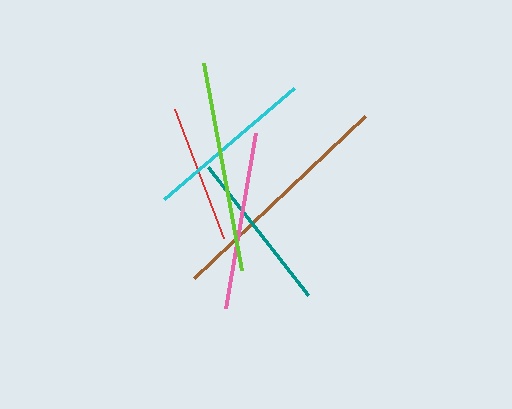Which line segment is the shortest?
The red line is the shortest at approximately 139 pixels.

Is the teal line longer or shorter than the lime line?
The lime line is longer than the teal line.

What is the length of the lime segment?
The lime segment is approximately 211 pixels long.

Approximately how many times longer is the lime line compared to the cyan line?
The lime line is approximately 1.2 times the length of the cyan line.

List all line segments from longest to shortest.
From longest to shortest: brown, lime, pink, cyan, teal, red.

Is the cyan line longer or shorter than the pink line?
The pink line is longer than the cyan line.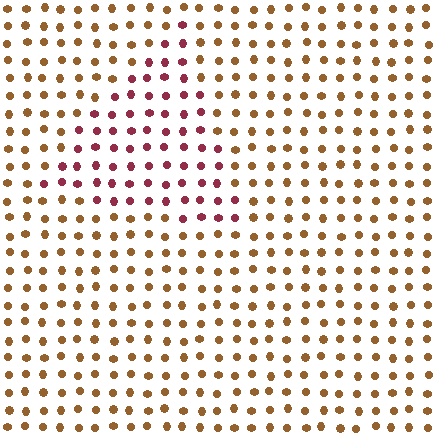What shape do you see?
I see a triangle.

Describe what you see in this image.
The image is filled with small brown elements in a uniform arrangement. A triangle-shaped region is visible where the elements are tinted to a slightly different hue, forming a subtle color boundary.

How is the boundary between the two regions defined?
The boundary is defined purely by a slight shift in hue (about 47 degrees). Spacing, size, and orientation are identical on both sides.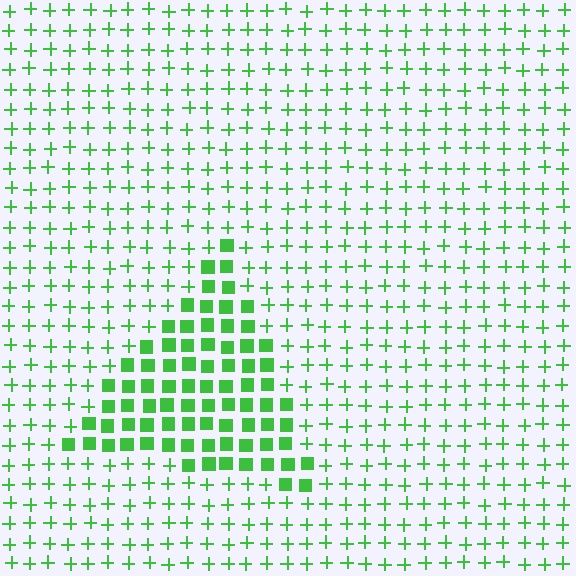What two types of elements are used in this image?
The image uses squares inside the triangle region and plus signs outside it.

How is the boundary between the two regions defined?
The boundary is defined by a change in element shape: squares inside vs. plus signs outside. All elements share the same color and spacing.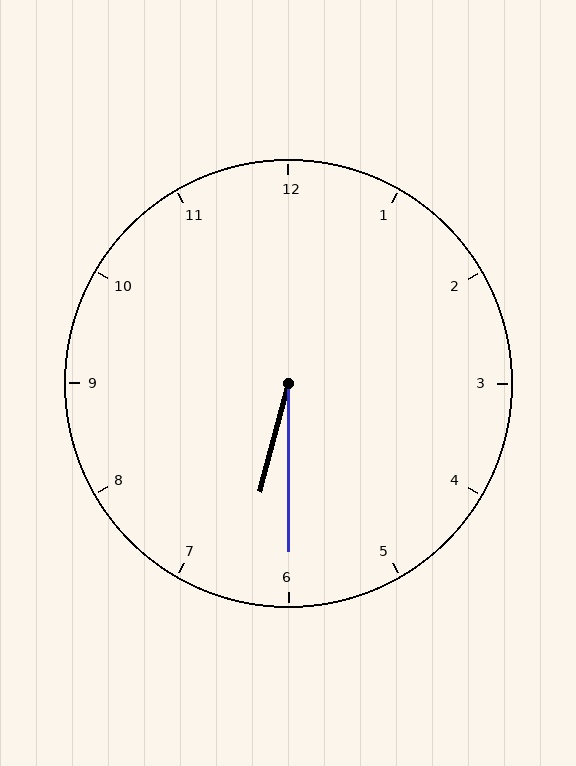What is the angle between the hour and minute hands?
Approximately 15 degrees.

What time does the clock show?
6:30.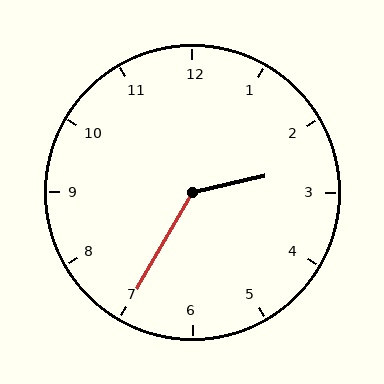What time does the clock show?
2:35.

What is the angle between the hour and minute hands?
Approximately 132 degrees.